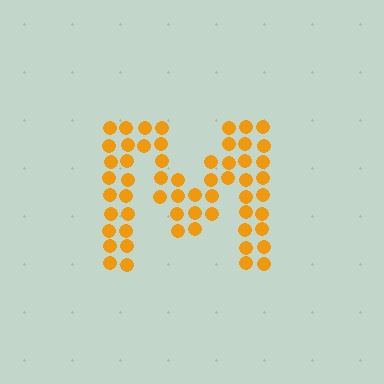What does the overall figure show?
The overall figure shows the letter M.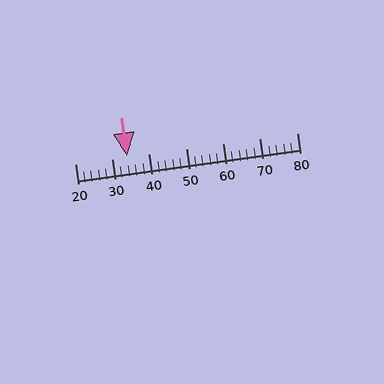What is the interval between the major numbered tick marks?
The major tick marks are spaced 10 units apart.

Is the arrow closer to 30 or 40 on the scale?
The arrow is closer to 30.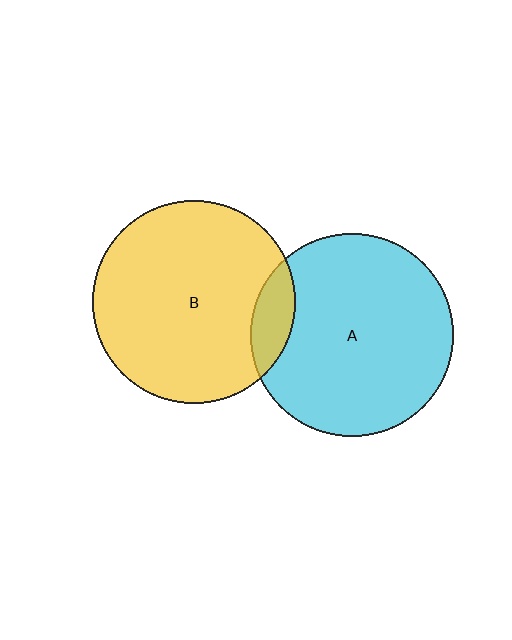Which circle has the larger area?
Circle B (yellow).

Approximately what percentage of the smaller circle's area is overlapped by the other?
Approximately 10%.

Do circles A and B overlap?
Yes.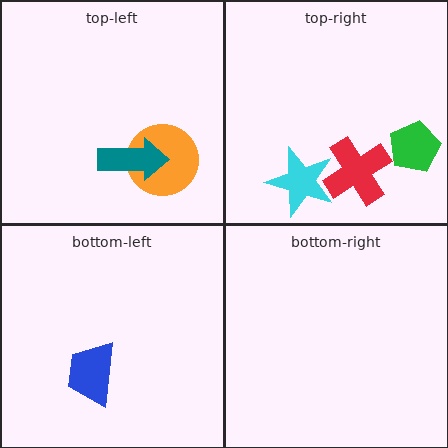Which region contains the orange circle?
The top-left region.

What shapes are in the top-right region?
The red cross, the green pentagon, the cyan star.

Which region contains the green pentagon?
The top-right region.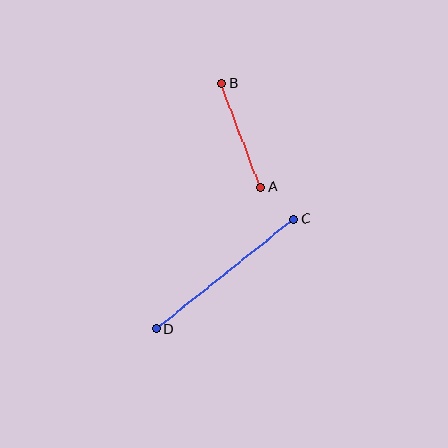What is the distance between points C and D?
The distance is approximately 176 pixels.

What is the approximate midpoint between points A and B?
The midpoint is at approximately (241, 135) pixels.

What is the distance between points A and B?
The distance is approximately 111 pixels.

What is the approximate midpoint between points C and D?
The midpoint is at approximately (225, 274) pixels.